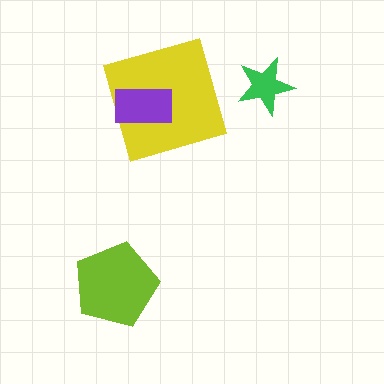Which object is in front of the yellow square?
The purple rectangle is in front of the yellow square.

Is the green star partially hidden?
No, no other shape covers it.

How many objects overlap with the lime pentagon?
0 objects overlap with the lime pentagon.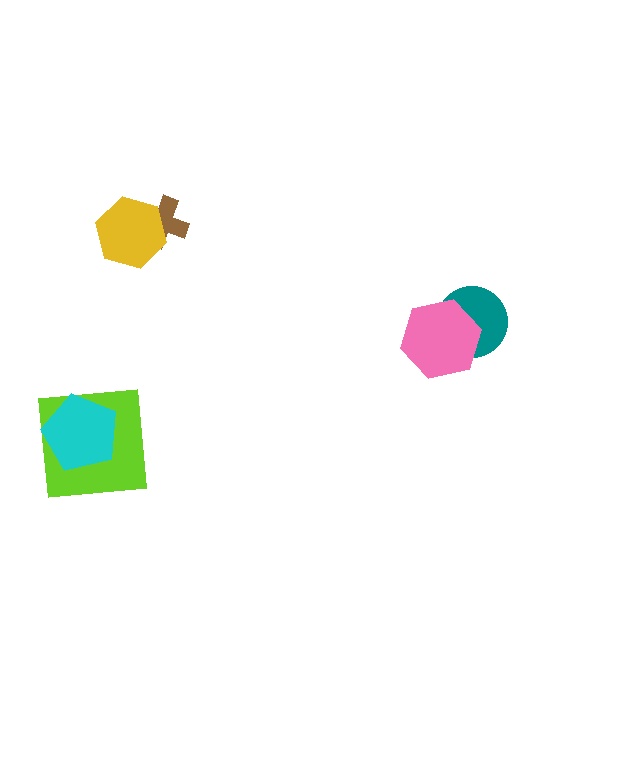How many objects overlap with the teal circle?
1 object overlaps with the teal circle.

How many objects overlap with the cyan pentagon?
1 object overlaps with the cyan pentagon.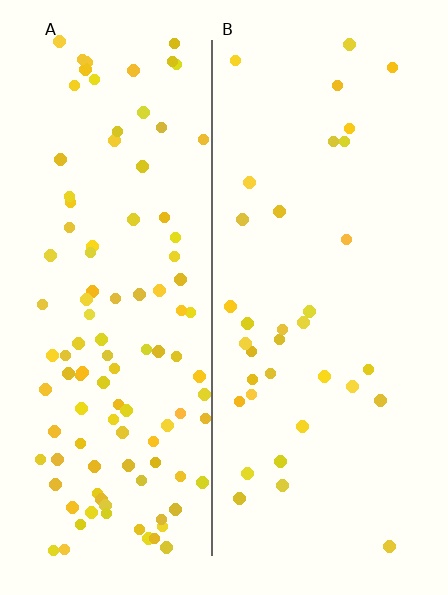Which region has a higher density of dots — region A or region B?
A (the left).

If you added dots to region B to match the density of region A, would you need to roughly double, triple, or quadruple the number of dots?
Approximately triple.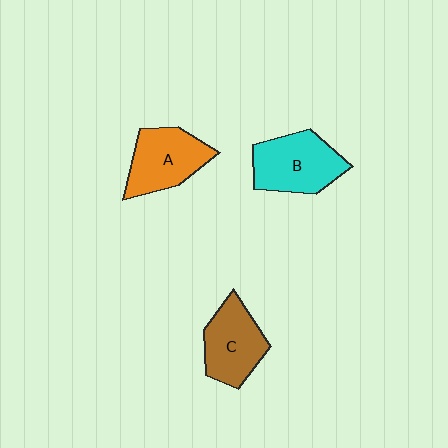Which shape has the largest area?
Shape B (cyan).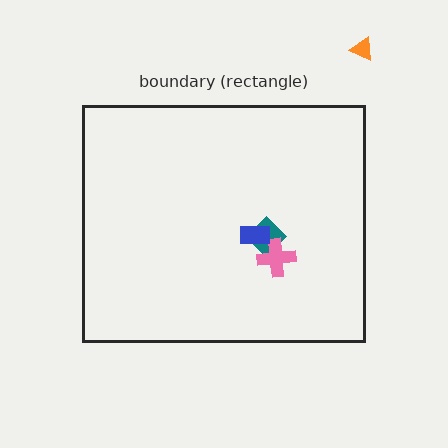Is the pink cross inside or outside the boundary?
Inside.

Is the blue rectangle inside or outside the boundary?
Inside.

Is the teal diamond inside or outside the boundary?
Inside.